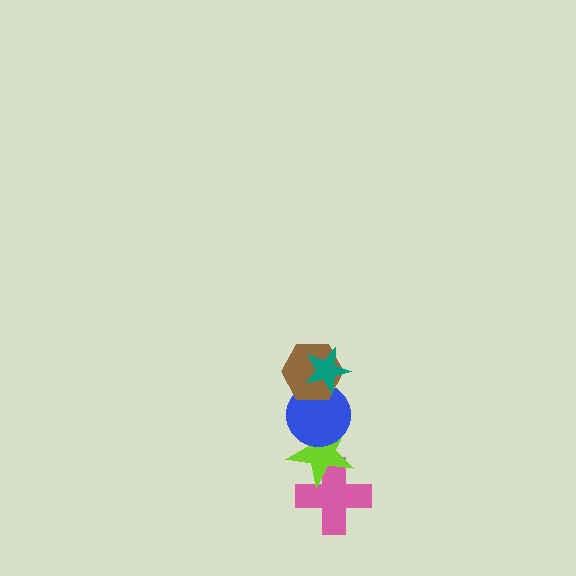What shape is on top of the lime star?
The blue circle is on top of the lime star.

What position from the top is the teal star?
The teal star is 1st from the top.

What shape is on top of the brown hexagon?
The teal star is on top of the brown hexagon.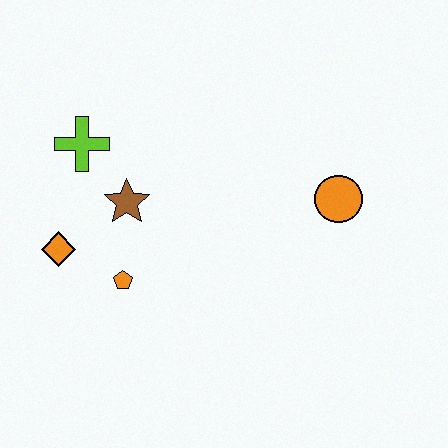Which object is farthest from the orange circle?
The orange diamond is farthest from the orange circle.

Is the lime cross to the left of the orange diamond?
No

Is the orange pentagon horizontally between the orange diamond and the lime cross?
No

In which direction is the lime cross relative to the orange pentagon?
The lime cross is above the orange pentagon.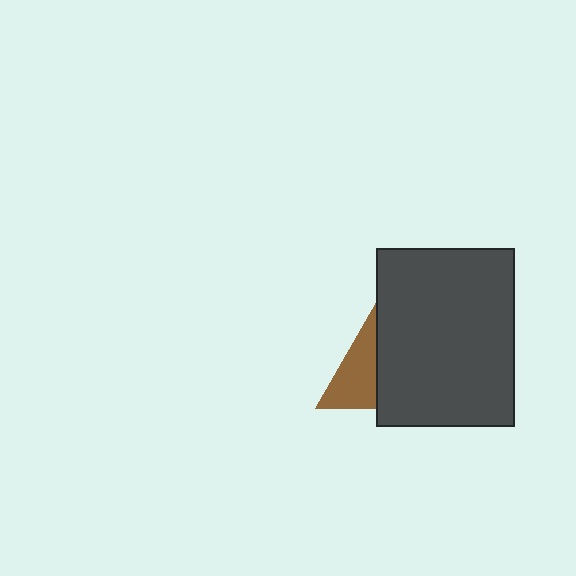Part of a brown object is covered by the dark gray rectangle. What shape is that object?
It is a triangle.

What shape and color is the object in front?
The object in front is a dark gray rectangle.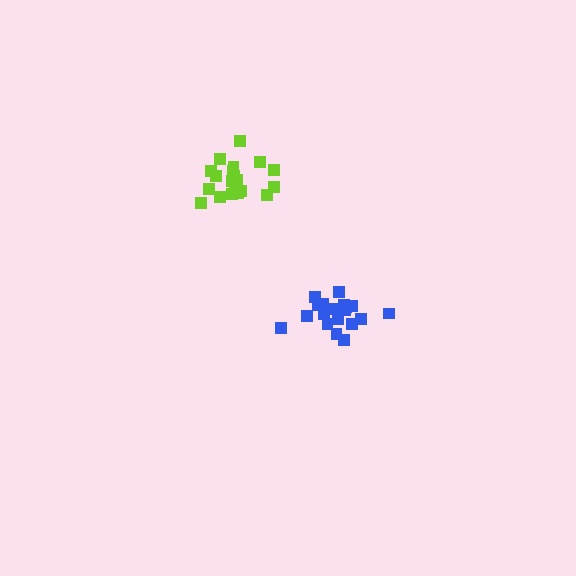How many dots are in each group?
Group 1: 20 dots, Group 2: 20 dots (40 total).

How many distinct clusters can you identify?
There are 2 distinct clusters.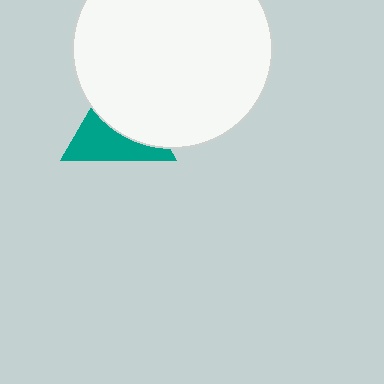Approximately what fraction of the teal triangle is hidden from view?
Roughly 51% of the teal triangle is hidden behind the white circle.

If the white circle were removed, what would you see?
You would see the complete teal triangle.